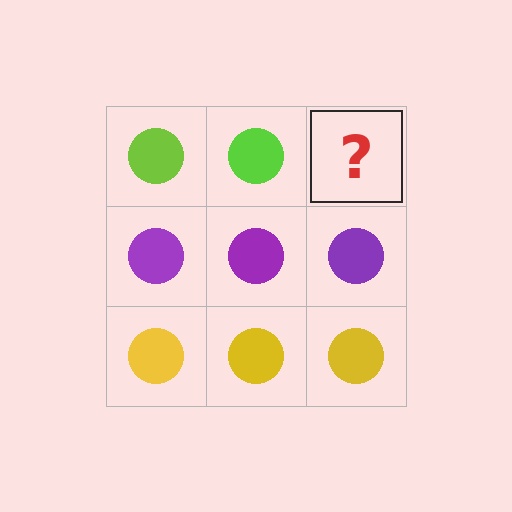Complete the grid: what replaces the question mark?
The question mark should be replaced with a lime circle.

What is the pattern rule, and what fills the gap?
The rule is that each row has a consistent color. The gap should be filled with a lime circle.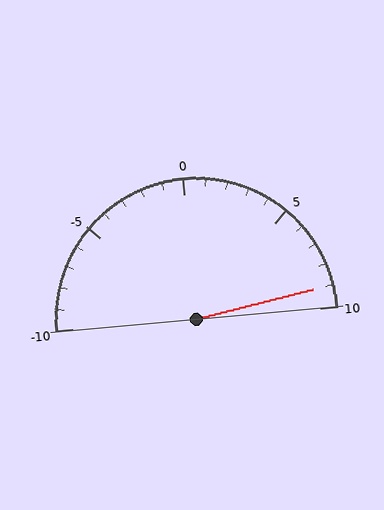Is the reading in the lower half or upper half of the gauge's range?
The reading is in the upper half of the range (-10 to 10).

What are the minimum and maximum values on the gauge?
The gauge ranges from -10 to 10.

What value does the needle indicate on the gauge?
The needle indicates approximately 9.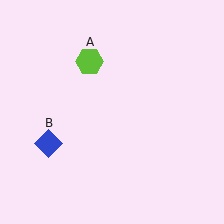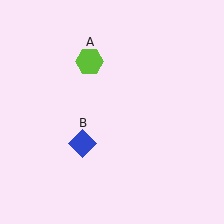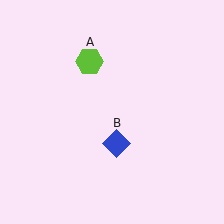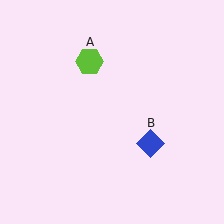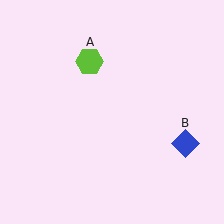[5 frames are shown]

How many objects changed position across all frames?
1 object changed position: blue diamond (object B).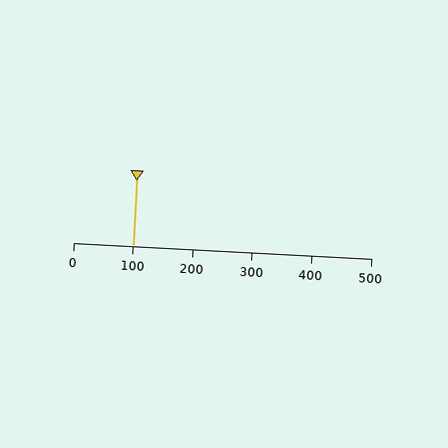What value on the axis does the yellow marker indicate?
The marker indicates approximately 100.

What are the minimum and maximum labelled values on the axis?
The axis runs from 0 to 500.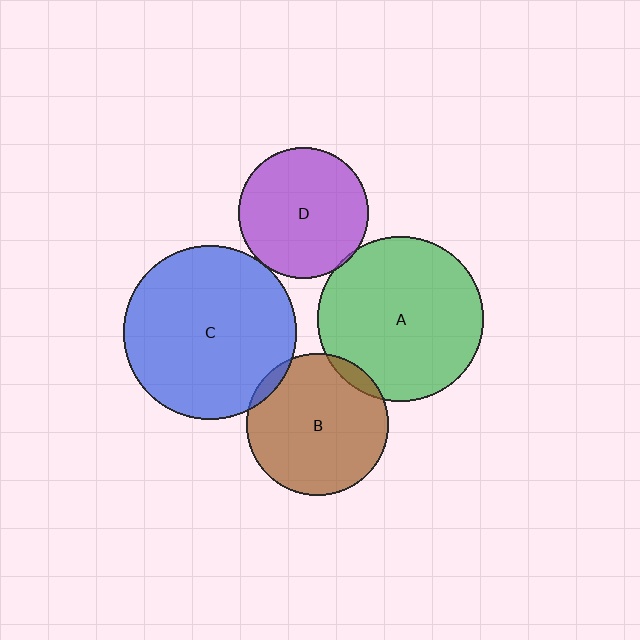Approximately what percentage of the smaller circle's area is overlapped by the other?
Approximately 5%.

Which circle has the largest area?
Circle C (blue).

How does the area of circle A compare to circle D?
Approximately 1.6 times.